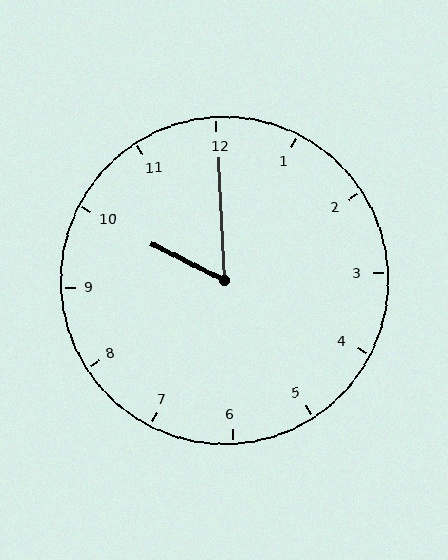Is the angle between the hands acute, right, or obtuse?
It is acute.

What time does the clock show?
10:00.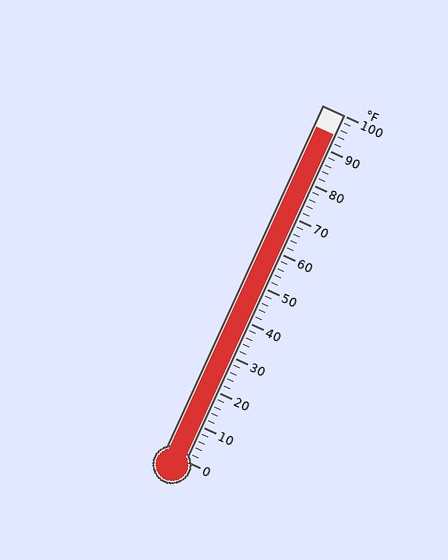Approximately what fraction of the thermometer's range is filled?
The thermometer is filled to approximately 95% of its range.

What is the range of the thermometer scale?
The thermometer scale ranges from 0°F to 100°F.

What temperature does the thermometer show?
The thermometer shows approximately 94°F.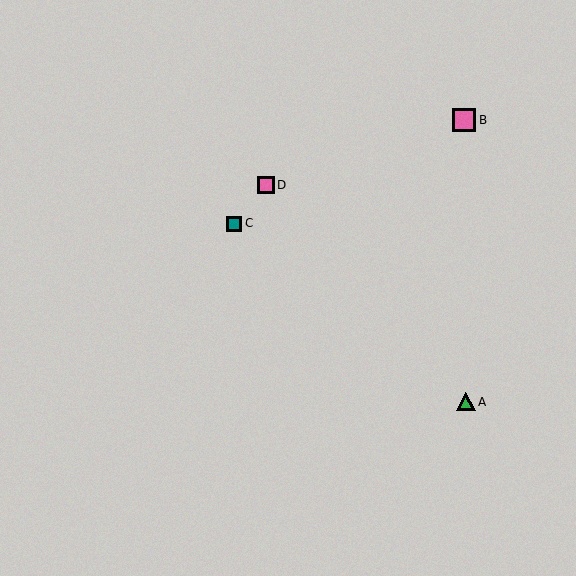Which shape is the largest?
The pink square (labeled B) is the largest.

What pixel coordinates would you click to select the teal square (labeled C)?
Click at (234, 223) to select the teal square C.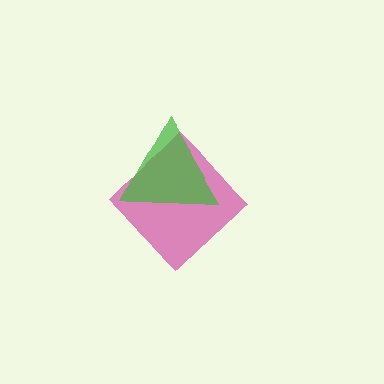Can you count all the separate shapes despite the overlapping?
Yes, there are 2 separate shapes.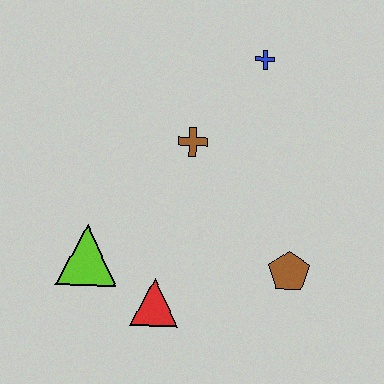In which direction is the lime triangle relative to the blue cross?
The lime triangle is below the blue cross.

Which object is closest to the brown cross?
The blue cross is closest to the brown cross.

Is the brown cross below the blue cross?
Yes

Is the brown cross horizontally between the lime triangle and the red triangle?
No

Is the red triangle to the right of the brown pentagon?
No